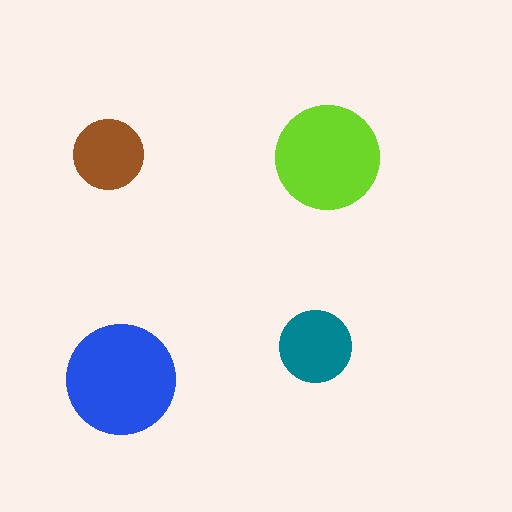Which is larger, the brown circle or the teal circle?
The teal one.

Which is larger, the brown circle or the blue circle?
The blue one.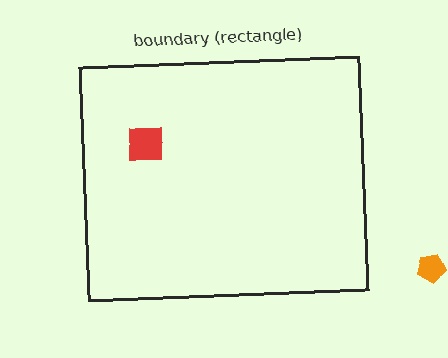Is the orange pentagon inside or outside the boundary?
Outside.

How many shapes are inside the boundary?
1 inside, 1 outside.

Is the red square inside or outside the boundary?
Inside.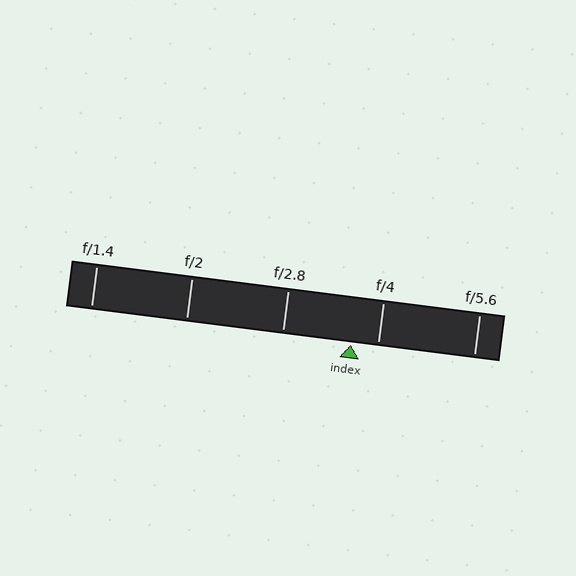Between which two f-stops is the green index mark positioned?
The index mark is between f/2.8 and f/4.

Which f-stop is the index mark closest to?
The index mark is closest to f/4.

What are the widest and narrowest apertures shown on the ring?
The widest aperture shown is f/1.4 and the narrowest is f/5.6.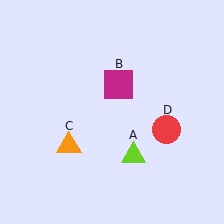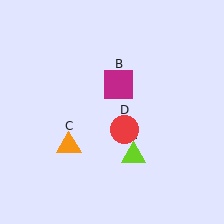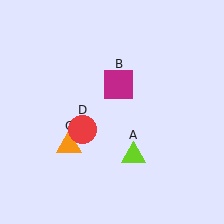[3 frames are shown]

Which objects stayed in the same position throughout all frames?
Lime triangle (object A) and magenta square (object B) and orange triangle (object C) remained stationary.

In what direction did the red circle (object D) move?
The red circle (object D) moved left.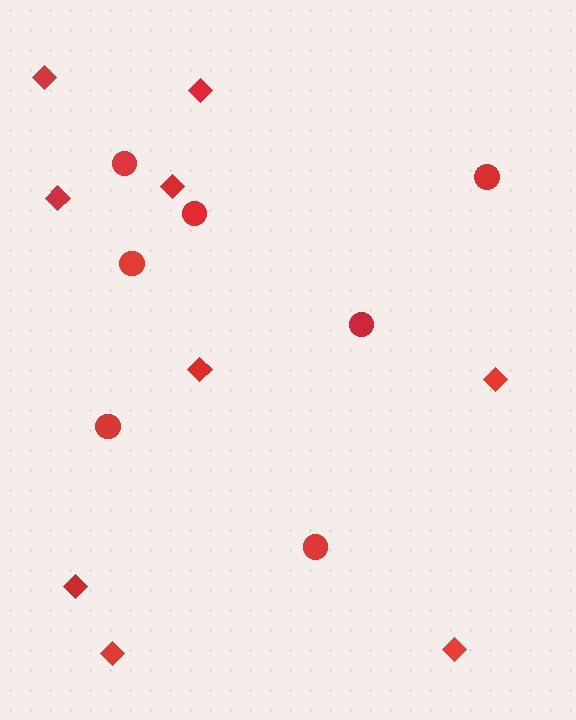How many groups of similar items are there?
There are 2 groups: one group of diamonds (9) and one group of circles (7).